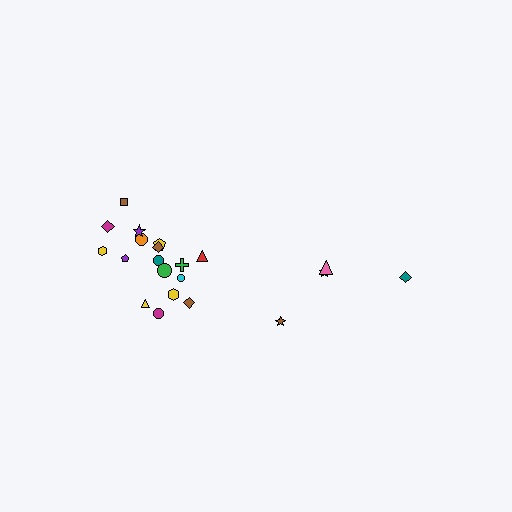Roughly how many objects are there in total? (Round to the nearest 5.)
Roughly 20 objects in total.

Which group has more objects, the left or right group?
The left group.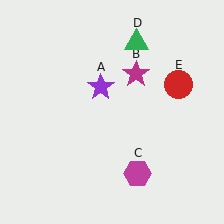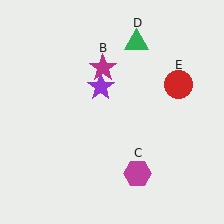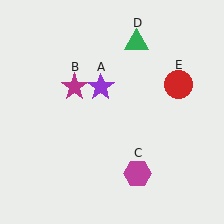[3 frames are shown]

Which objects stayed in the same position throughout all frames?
Purple star (object A) and magenta hexagon (object C) and green triangle (object D) and red circle (object E) remained stationary.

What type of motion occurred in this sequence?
The magenta star (object B) rotated counterclockwise around the center of the scene.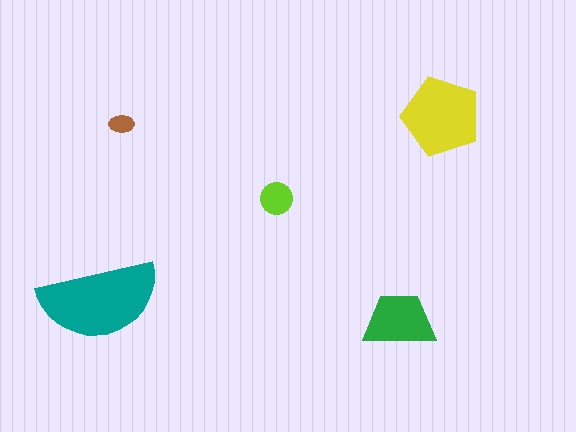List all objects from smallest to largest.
The brown ellipse, the lime circle, the green trapezoid, the yellow pentagon, the teal semicircle.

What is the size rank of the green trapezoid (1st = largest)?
3rd.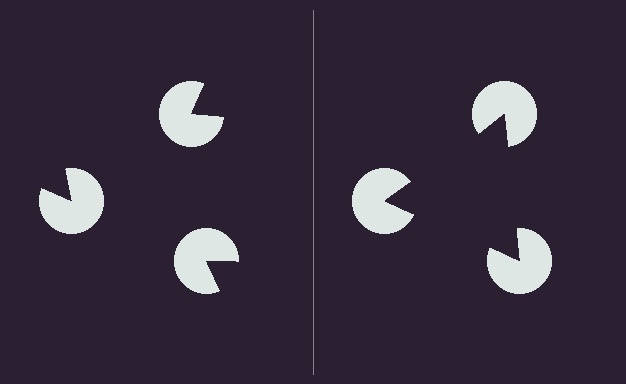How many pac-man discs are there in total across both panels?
6 — 3 on each side.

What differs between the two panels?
The pac-man discs are positioned identically on both sides; only the wedge orientations differ. On the right they align to a triangle; on the left they are misaligned.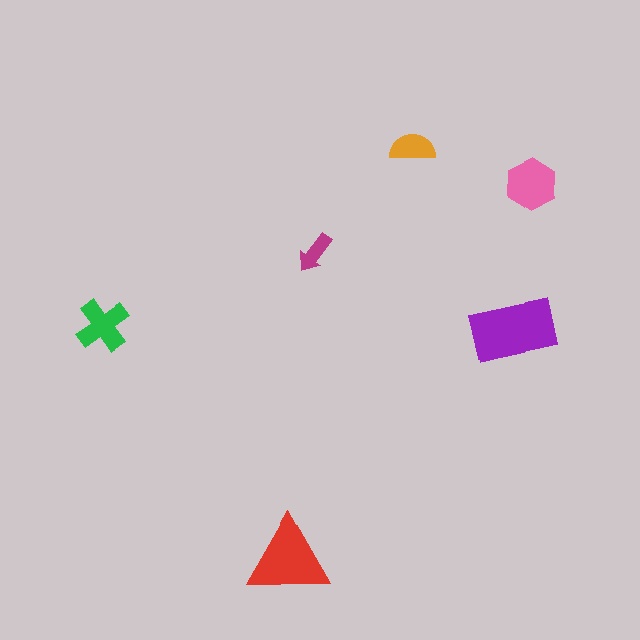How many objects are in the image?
There are 6 objects in the image.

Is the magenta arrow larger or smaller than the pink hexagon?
Smaller.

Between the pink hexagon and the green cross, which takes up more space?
The pink hexagon.